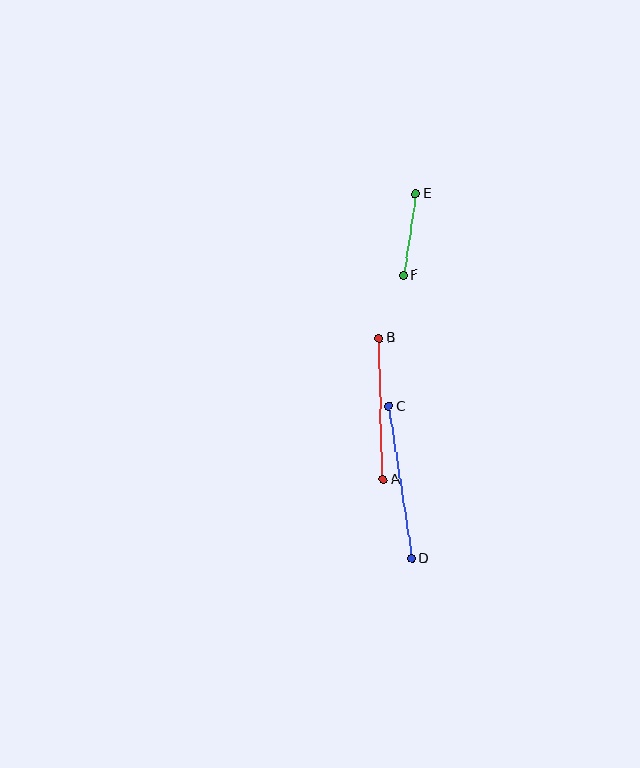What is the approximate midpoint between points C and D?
The midpoint is at approximately (400, 482) pixels.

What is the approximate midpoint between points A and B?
The midpoint is at approximately (381, 409) pixels.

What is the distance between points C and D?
The distance is approximately 154 pixels.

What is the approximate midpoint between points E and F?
The midpoint is at approximately (410, 234) pixels.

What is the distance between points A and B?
The distance is approximately 142 pixels.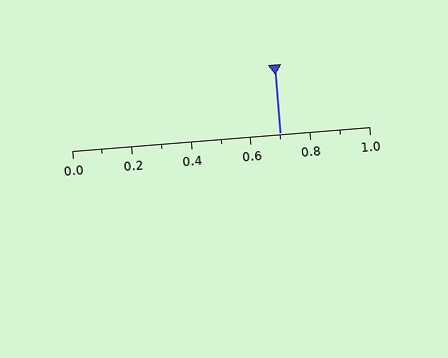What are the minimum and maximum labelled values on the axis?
The axis runs from 0.0 to 1.0.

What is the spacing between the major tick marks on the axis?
The major ticks are spaced 0.2 apart.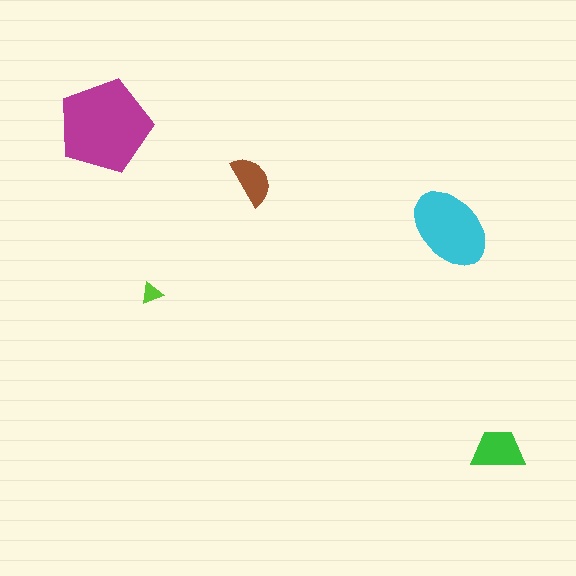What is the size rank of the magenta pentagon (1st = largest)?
1st.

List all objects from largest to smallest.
The magenta pentagon, the cyan ellipse, the green trapezoid, the brown semicircle, the lime triangle.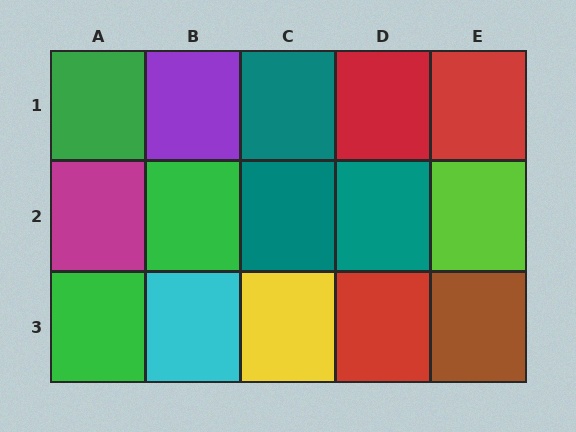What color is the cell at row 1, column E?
Red.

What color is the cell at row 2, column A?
Magenta.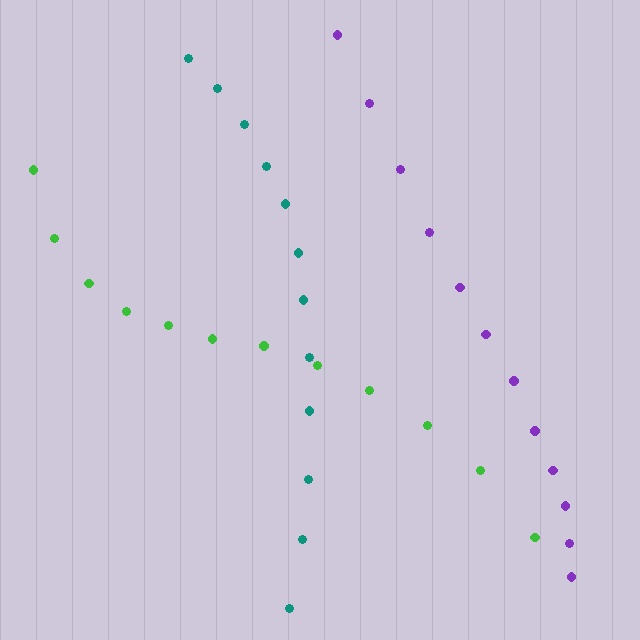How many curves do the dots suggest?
There are 3 distinct paths.